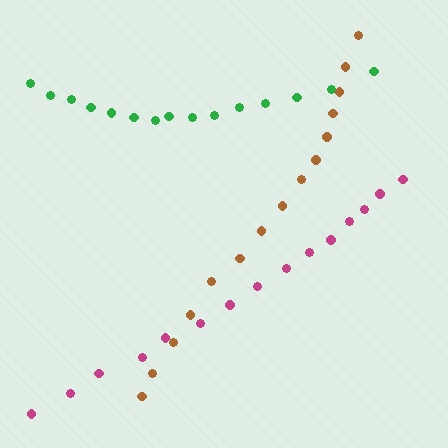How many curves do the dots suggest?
There are 3 distinct paths.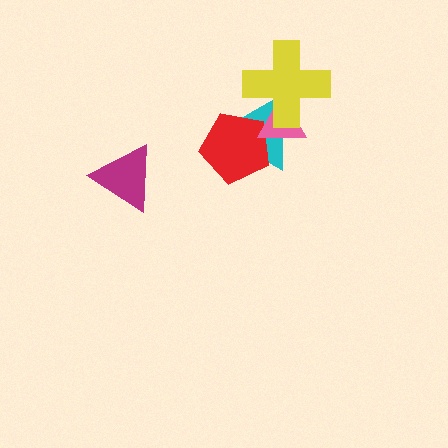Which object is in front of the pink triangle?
The yellow cross is in front of the pink triangle.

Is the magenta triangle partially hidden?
No, no other shape covers it.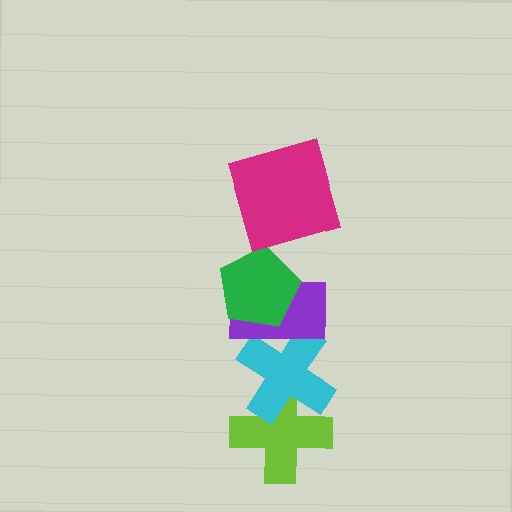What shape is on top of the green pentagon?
The magenta square is on top of the green pentagon.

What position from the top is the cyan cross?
The cyan cross is 4th from the top.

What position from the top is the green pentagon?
The green pentagon is 2nd from the top.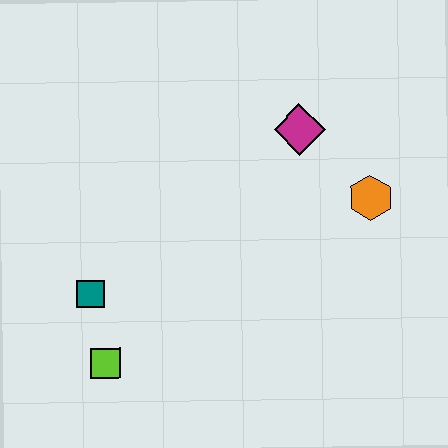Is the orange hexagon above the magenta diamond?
No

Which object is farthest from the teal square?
The orange hexagon is farthest from the teal square.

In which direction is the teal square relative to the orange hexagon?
The teal square is to the left of the orange hexagon.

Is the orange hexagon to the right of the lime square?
Yes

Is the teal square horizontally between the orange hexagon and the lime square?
No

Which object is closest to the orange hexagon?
The magenta diamond is closest to the orange hexagon.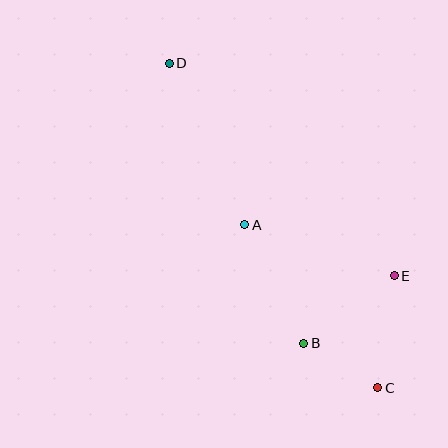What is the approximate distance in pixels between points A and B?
The distance between A and B is approximately 132 pixels.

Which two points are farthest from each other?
Points C and D are farthest from each other.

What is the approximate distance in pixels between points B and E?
The distance between B and E is approximately 113 pixels.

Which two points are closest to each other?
Points B and C are closest to each other.